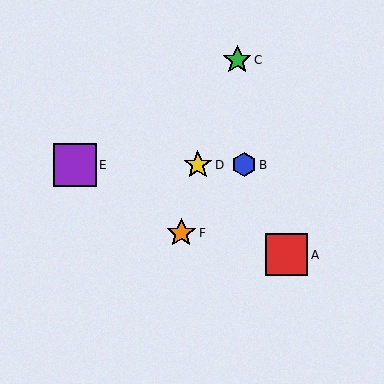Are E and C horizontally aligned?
No, E is at y≈165 and C is at y≈60.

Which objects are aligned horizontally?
Objects B, D, E are aligned horizontally.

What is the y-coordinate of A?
Object A is at y≈255.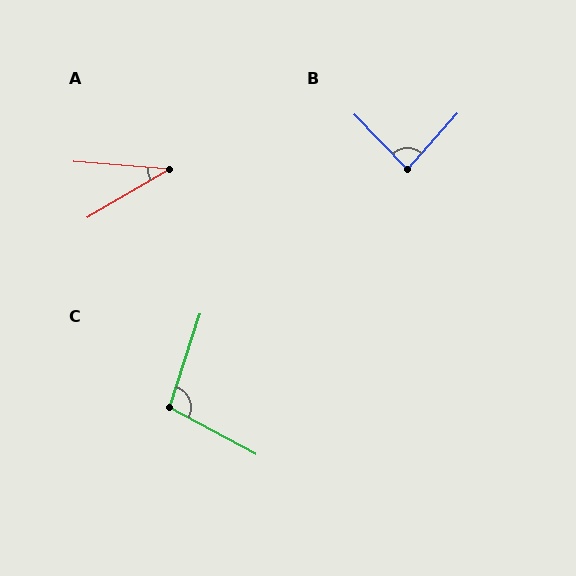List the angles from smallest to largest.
A (35°), B (85°), C (100°).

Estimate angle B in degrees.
Approximately 85 degrees.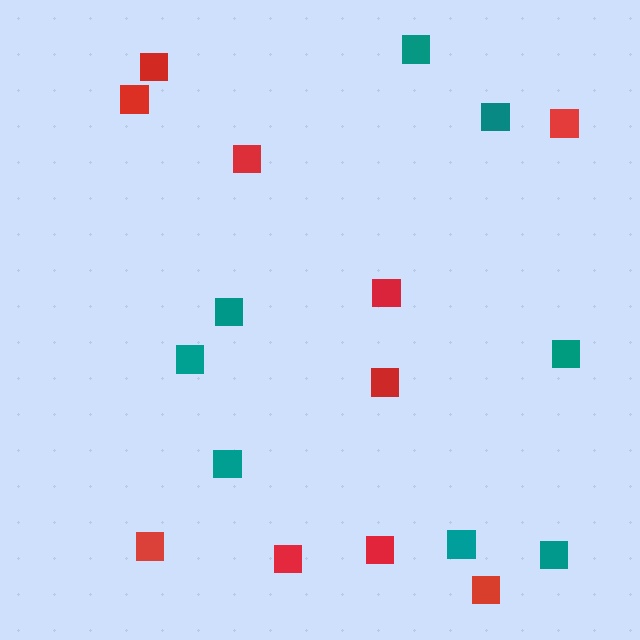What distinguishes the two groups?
There are 2 groups: one group of red squares (10) and one group of teal squares (8).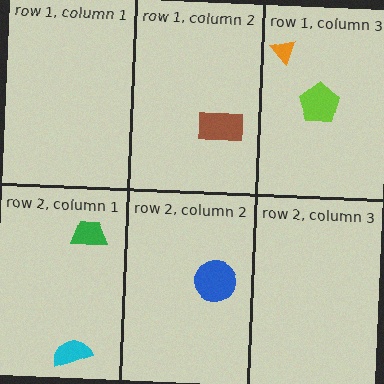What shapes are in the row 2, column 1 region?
The green trapezoid, the cyan semicircle.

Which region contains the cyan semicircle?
The row 2, column 1 region.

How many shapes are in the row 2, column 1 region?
2.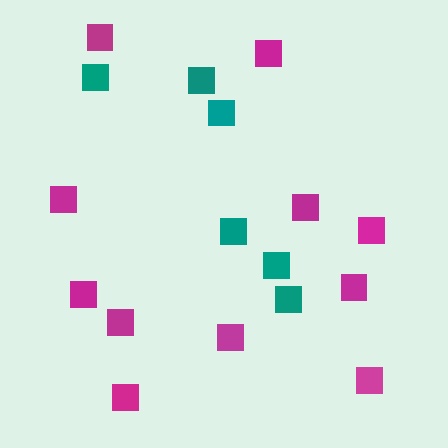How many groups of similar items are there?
There are 2 groups: one group of teal squares (6) and one group of magenta squares (11).